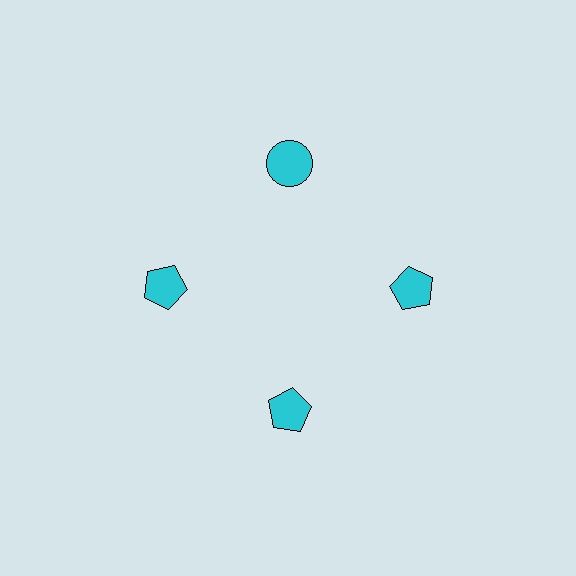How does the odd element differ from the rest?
It has a different shape: circle instead of pentagon.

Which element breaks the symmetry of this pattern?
The cyan circle at roughly the 12 o'clock position breaks the symmetry. All other shapes are cyan pentagons.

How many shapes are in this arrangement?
There are 4 shapes arranged in a ring pattern.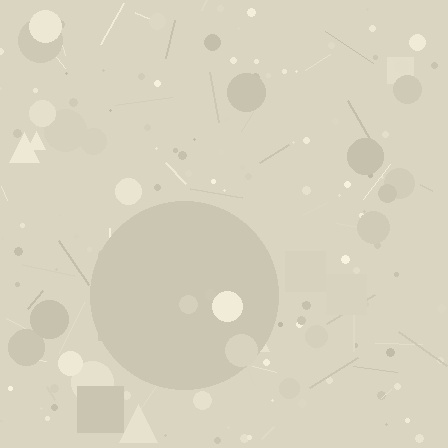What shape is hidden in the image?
A circle is hidden in the image.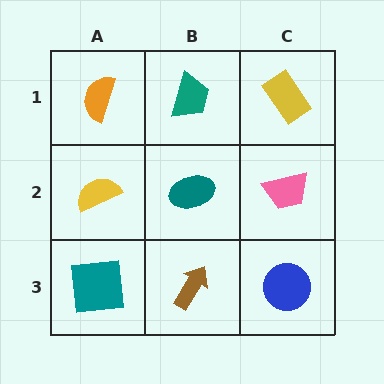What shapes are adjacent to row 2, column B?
A teal trapezoid (row 1, column B), a brown arrow (row 3, column B), a yellow semicircle (row 2, column A), a pink trapezoid (row 2, column C).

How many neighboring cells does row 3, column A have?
2.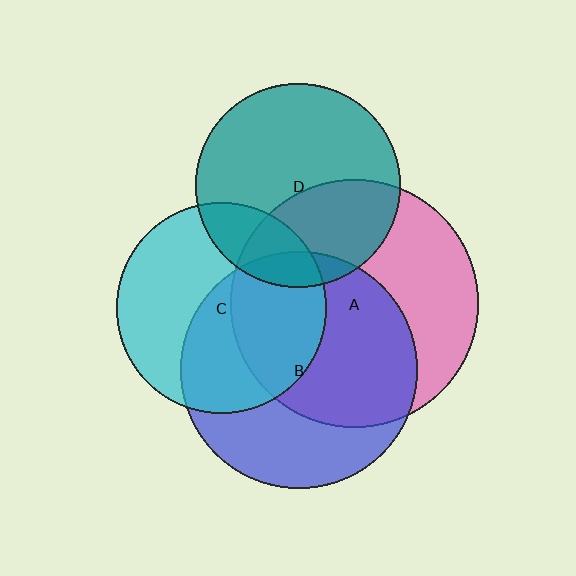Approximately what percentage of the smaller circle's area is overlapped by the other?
Approximately 50%.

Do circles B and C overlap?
Yes.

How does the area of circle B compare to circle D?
Approximately 1.3 times.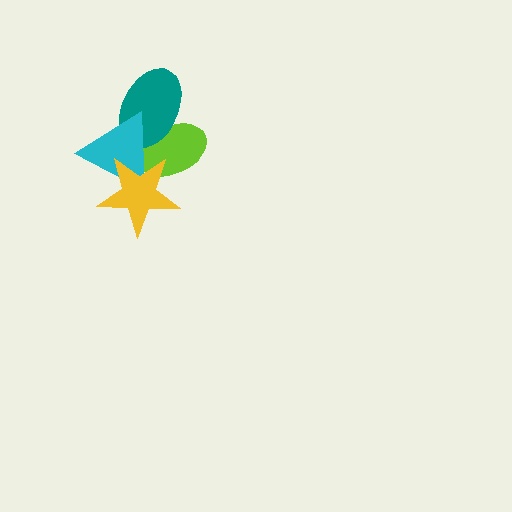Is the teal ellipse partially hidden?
Yes, it is partially covered by another shape.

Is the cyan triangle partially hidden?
Yes, it is partially covered by another shape.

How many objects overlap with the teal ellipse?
2 objects overlap with the teal ellipse.